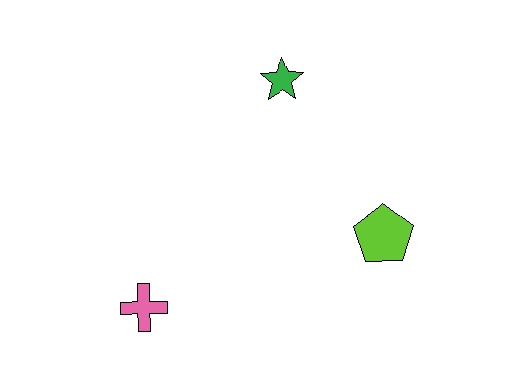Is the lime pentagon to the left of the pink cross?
No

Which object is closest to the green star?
The lime pentagon is closest to the green star.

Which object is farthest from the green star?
The pink cross is farthest from the green star.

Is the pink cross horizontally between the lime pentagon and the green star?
No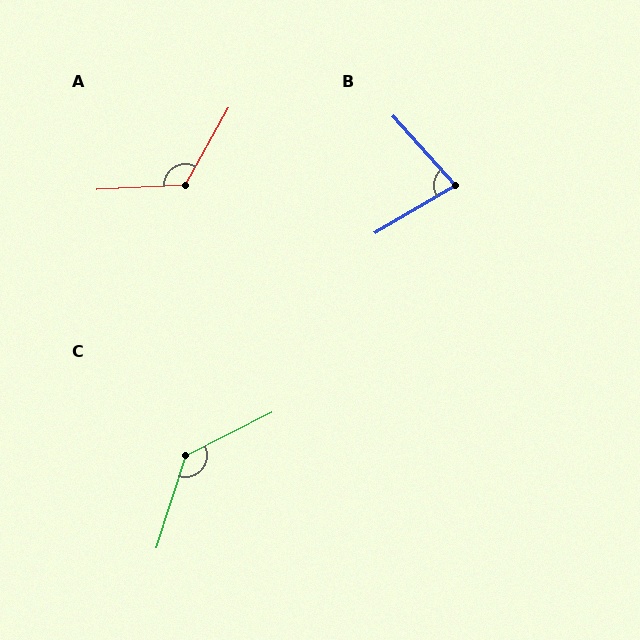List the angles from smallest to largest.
B (78°), A (122°), C (134°).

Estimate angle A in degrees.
Approximately 122 degrees.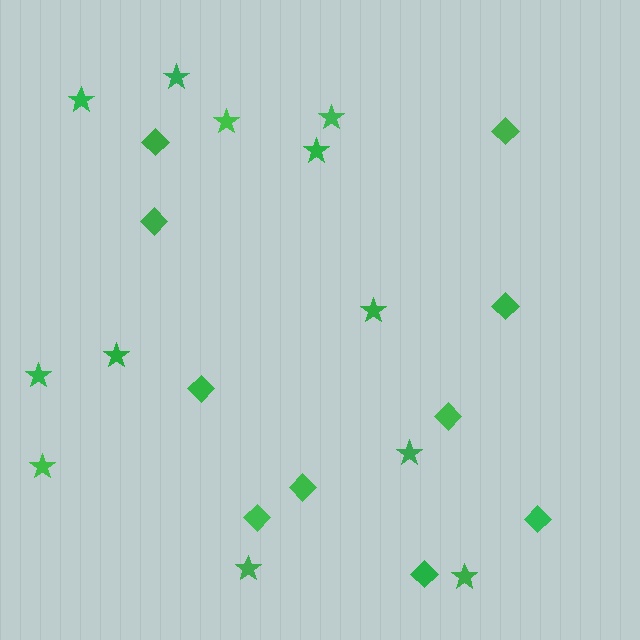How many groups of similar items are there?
There are 2 groups: one group of diamonds (10) and one group of stars (12).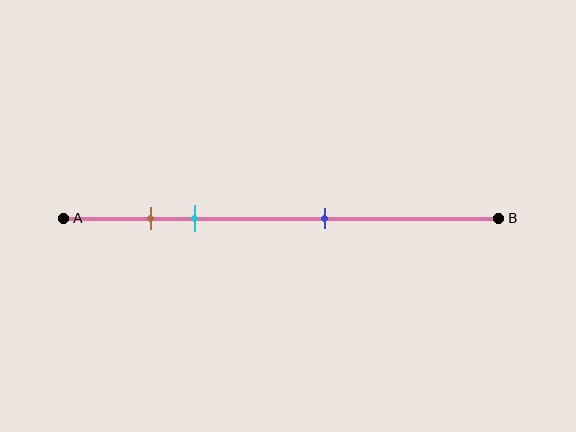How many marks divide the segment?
There are 3 marks dividing the segment.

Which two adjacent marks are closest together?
The brown and cyan marks are the closest adjacent pair.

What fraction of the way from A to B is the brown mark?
The brown mark is approximately 20% (0.2) of the way from A to B.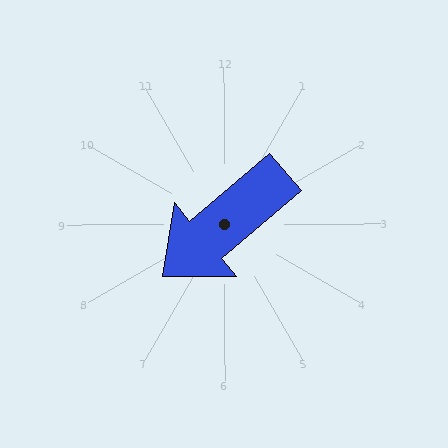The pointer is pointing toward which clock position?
Roughly 8 o'clock.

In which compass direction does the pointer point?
Southwest.